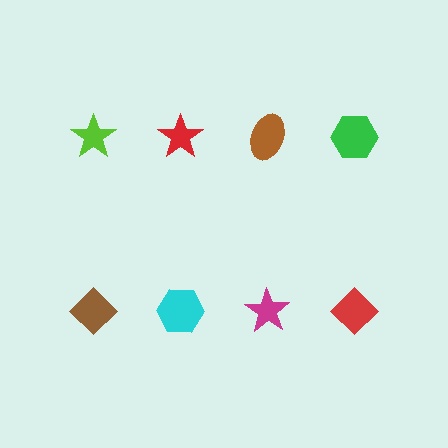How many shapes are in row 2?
4 shapes.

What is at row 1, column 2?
A red star.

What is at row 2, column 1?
A brown diamond.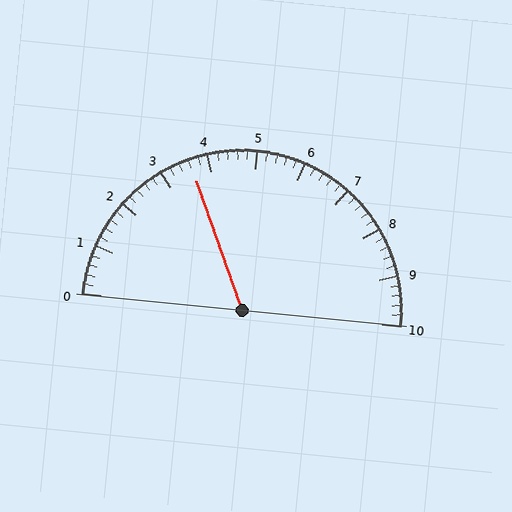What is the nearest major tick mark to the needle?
The nearest major tick mark is 4.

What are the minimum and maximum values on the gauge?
The gauge ranges from 0 to 10.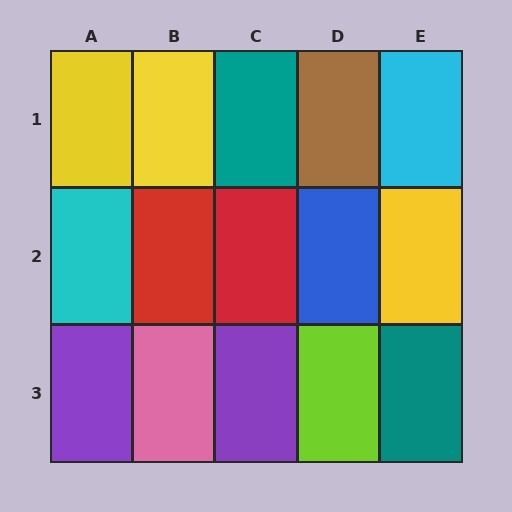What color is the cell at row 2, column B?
Red.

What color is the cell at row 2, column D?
Blue.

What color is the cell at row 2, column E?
Yellow.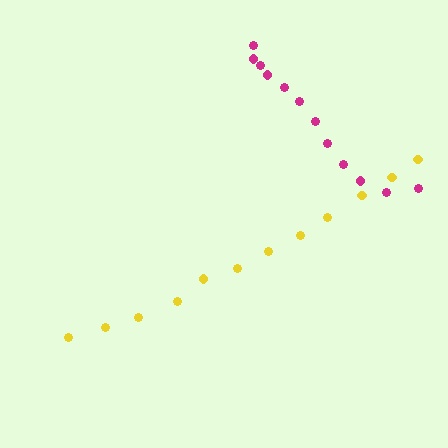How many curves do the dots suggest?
There are 2 distinct paths.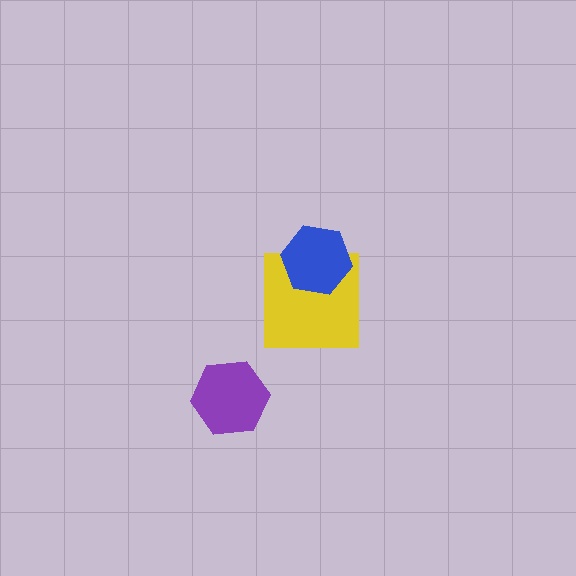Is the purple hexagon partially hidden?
No, no other shape covers it.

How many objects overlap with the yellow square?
1 object overlaps with the yellow square.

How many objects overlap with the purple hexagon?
0 objects overlap with the purple hexagon.